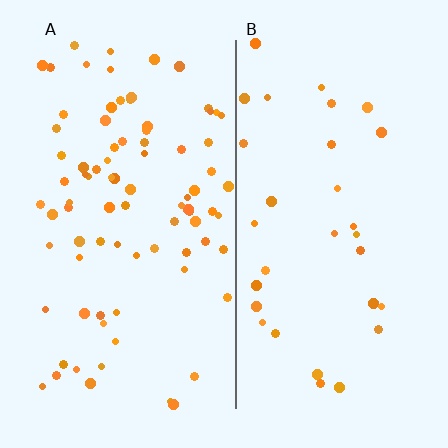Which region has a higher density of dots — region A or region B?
A (the left).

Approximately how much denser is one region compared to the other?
Approximately 2.6× — region A over region B.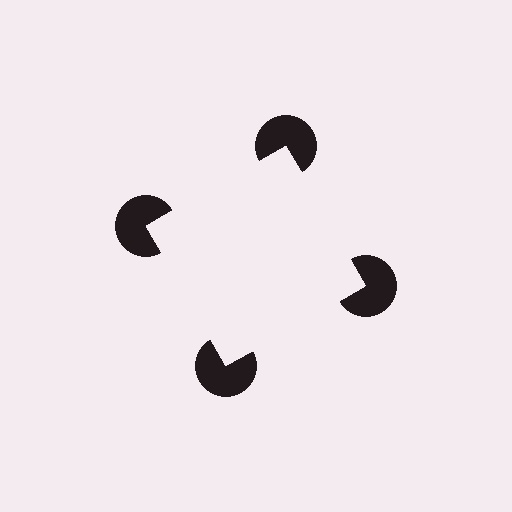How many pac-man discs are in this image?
There are 4 — one at each vertex of the illusory square.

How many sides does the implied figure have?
4 sides.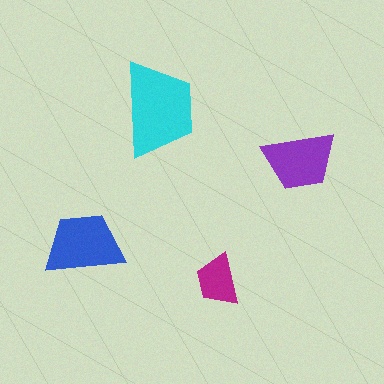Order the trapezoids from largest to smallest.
the cyan one, the blue one, the purple one, the magenta one.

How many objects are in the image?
There are 4 objects in the image.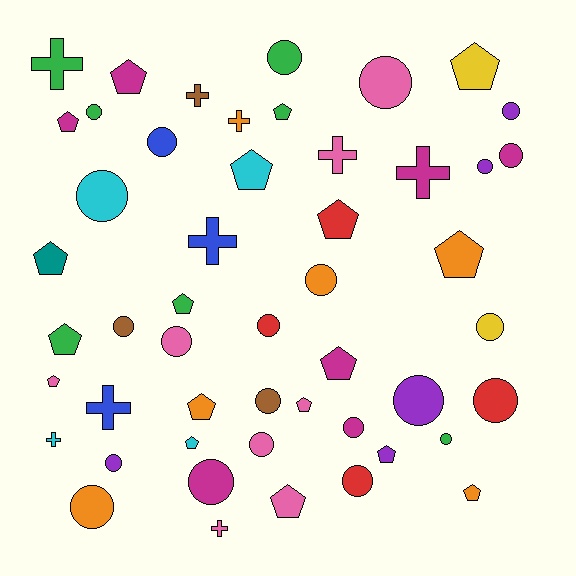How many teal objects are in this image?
There is 1 teal object.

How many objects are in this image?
There are 50 objects.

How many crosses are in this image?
There are 9 crosses.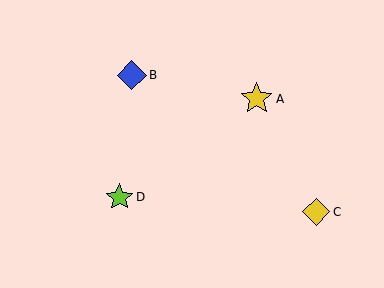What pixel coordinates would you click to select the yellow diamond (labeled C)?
Click at (316, 212) to select the yellow diamond C.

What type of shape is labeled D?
Shape D is a lime star.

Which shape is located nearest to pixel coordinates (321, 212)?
The yellow diamond (labeled C) at (316, 212) is nearest to that location.